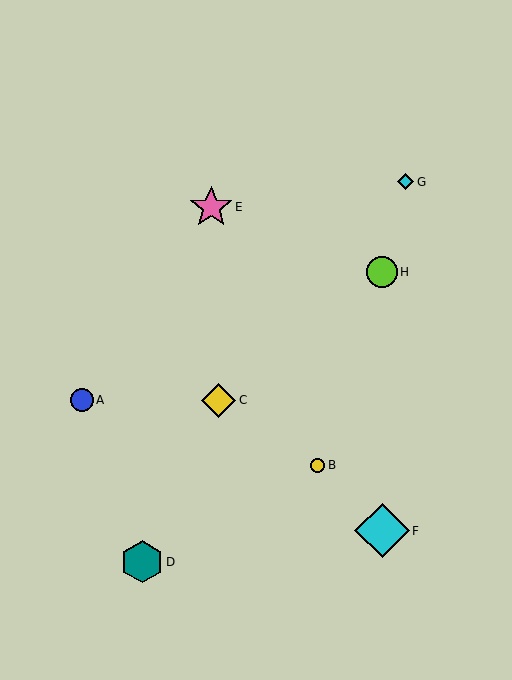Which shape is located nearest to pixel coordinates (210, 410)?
The yellow diamond (labeled C) at (219, 400) is nearest to that location.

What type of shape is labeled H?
Shape H is a lime circle.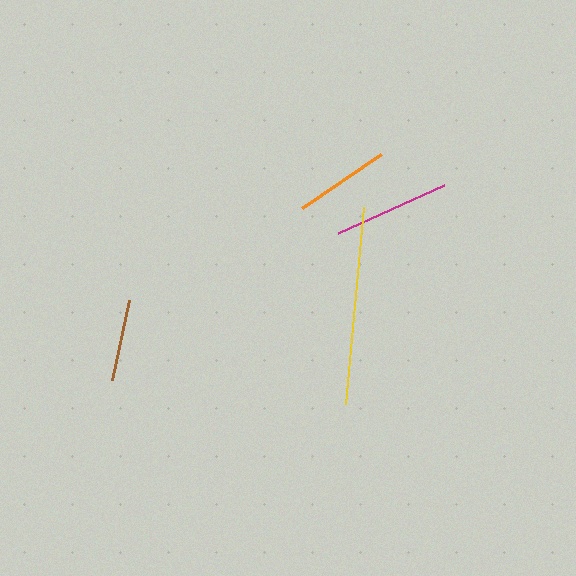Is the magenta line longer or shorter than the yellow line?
The yellow line is longer than the magenta line.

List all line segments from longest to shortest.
From longest to shortest: yellow, magenta, orange, brown.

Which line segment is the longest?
The yellow line is the longest at approximately 197 pixels.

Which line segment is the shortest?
The brown line is the shortest at approximately 82 pixels.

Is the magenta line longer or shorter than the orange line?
The magenta line is longer than the orange line.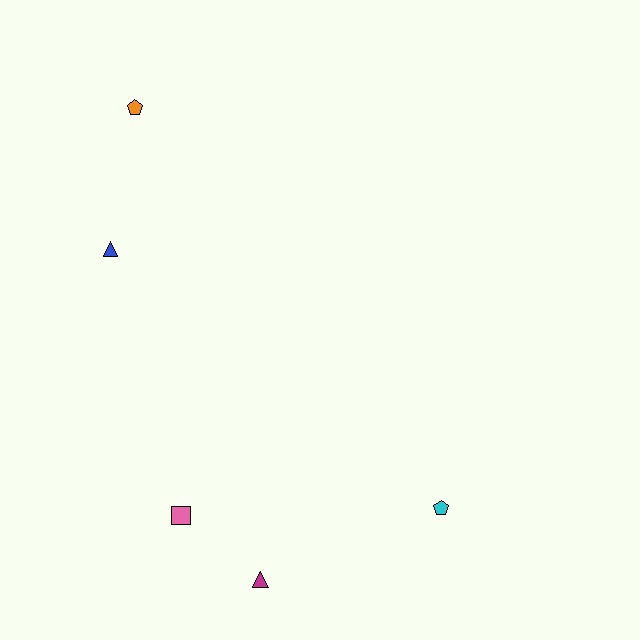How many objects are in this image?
There are 5 objects.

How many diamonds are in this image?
There are no diamonds.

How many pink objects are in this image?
There is 1 pink object.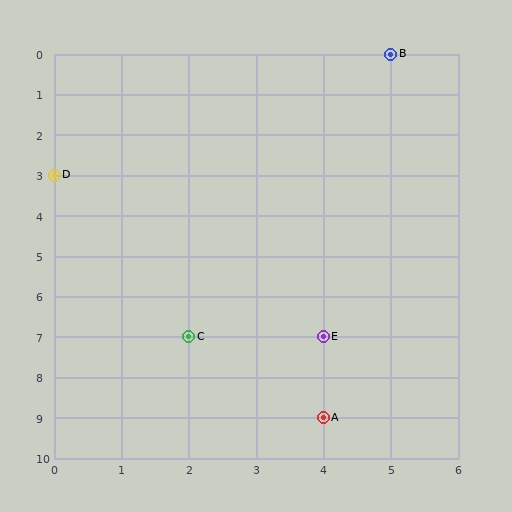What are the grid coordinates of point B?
Point B is at grid coordinates (5, 0).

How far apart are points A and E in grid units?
Points A and E are 2 rows apart.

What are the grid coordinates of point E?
Point E is at grid coordinates (4, 7).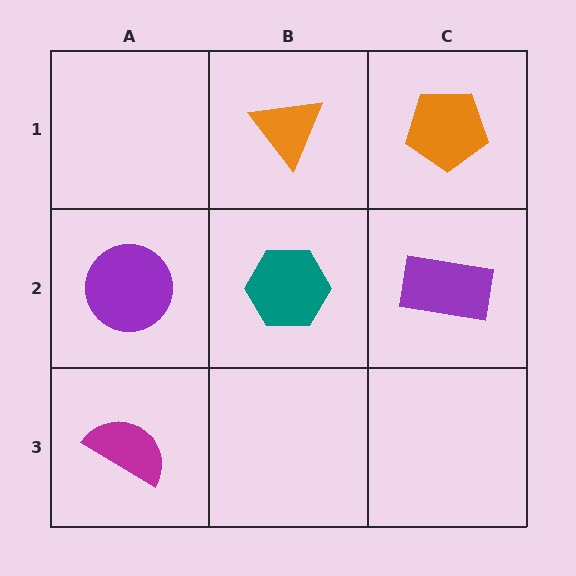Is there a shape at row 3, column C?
No, that cell is empty.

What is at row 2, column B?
A teal hexagon.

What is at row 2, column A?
A purple circle.